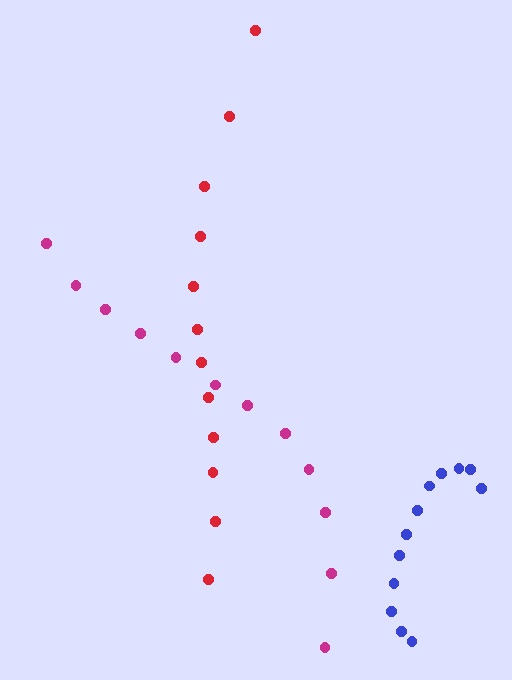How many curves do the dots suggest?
There are 3 distinct paths.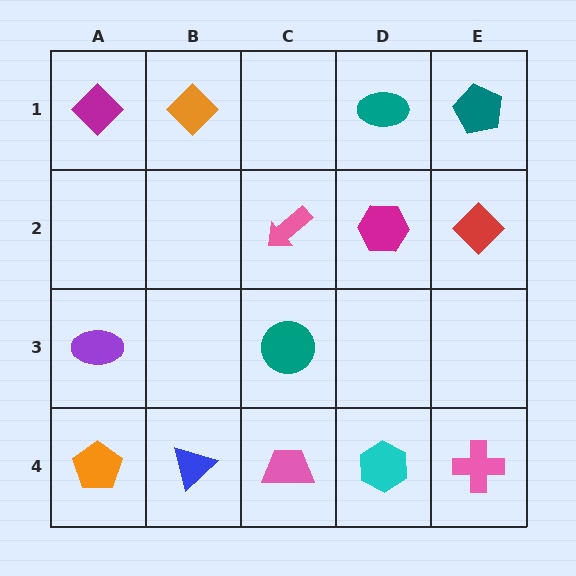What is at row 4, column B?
A blue triangle.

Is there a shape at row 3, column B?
No, that cell is empty.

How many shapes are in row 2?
3 shapes.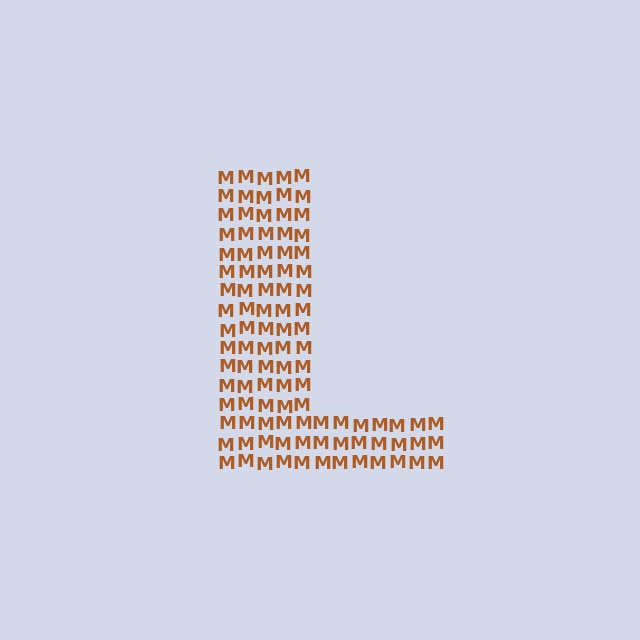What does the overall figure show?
The overall figure shows the letter L.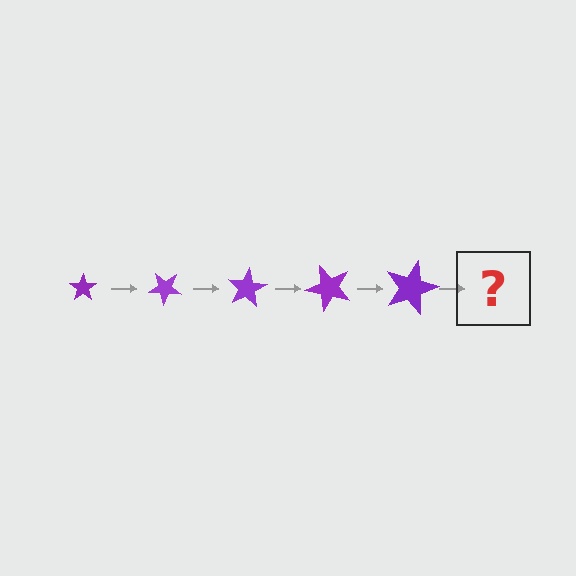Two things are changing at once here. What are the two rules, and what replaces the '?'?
The two rules are that the star grows larger each step and it rotates 40 degrees each step. The '?' should be a star, larger than the previous one and rotated 200 degrees from the start.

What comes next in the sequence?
The next element should be a star, larger than the previous one and rotated 200 degrees from the start.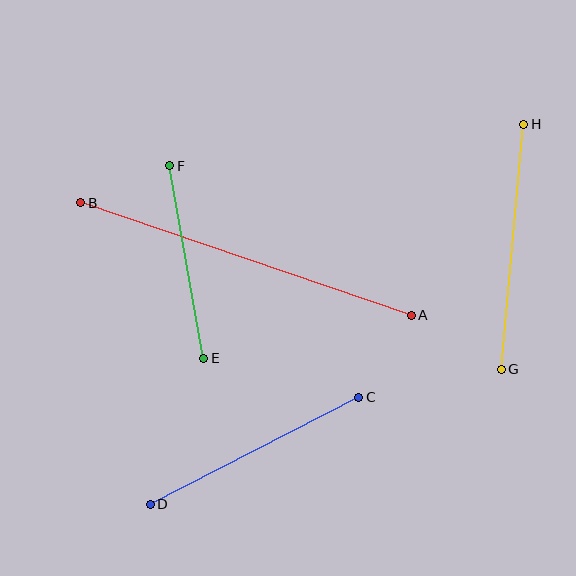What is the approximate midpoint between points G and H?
The midpoint is at approximately (512, 247) pixels.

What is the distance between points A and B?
The distance is approximately 349 pixels.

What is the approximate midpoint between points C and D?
The midpoint is at approximately (255, 451) pixels.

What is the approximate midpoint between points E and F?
The midpoint is at approximately (187, 262) pixels.